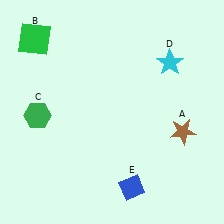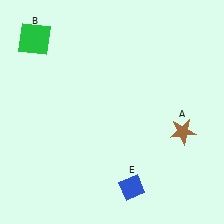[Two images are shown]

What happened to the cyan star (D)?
The cyan star (D) was removed in Image 2. It was in the top-right area of Image 1.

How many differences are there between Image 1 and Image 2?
There are 2 differences between the two images.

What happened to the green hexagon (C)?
The green hexagon (C) was removed in Image 2. It was in the bottom-left area of Image 1.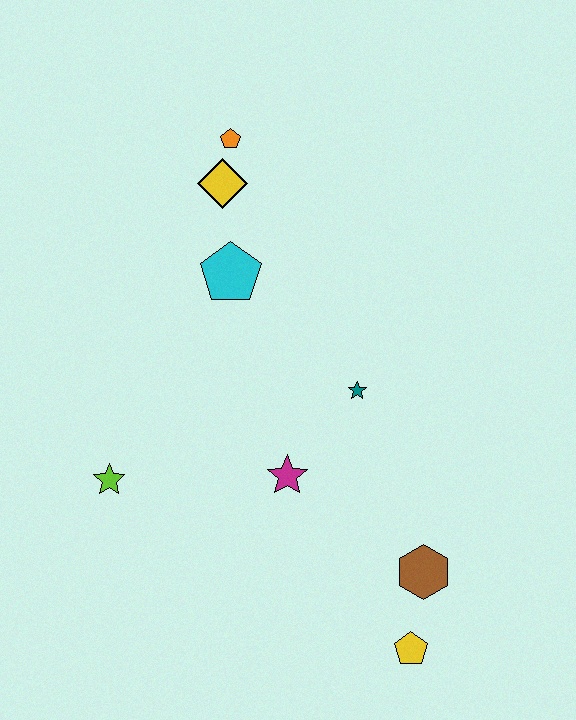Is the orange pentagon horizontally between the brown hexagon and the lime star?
Yes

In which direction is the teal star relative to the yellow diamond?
The teal star is below the yellow diamond.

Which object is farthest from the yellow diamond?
The yellow pentagon is farthest from the yellow diamond.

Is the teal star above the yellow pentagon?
Yes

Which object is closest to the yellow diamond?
The orange pentagon is closest to the yellow diamond.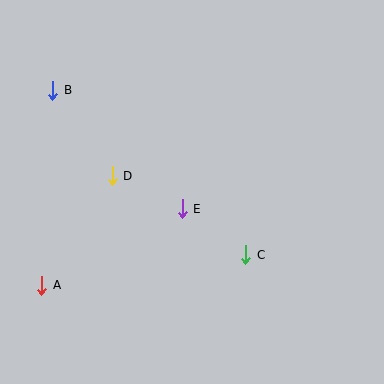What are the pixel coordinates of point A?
Point A is at (42, 285).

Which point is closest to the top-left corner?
Point B is closest to the top-left corner.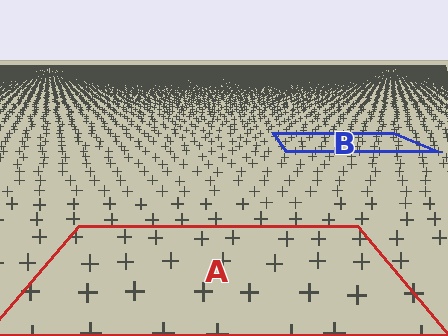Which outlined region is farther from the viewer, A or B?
Region B is farther from the viewer — the texture elements inside it appear smaller and more densely packed.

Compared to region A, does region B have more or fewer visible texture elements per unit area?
Region B has more texture elements per unit area — they are packed more densely because it is farther away.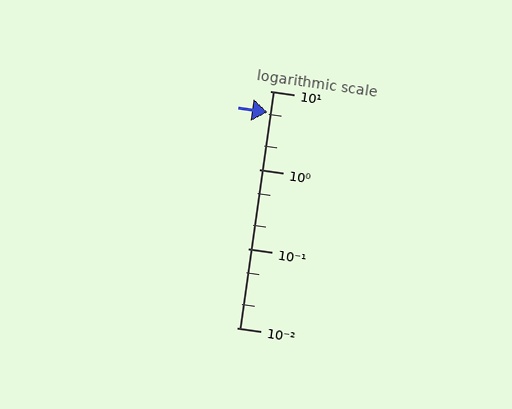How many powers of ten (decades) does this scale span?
The scale spans 3 decades, from 0.01 to 10.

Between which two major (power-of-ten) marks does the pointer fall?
The pointer is between 1 and 10.